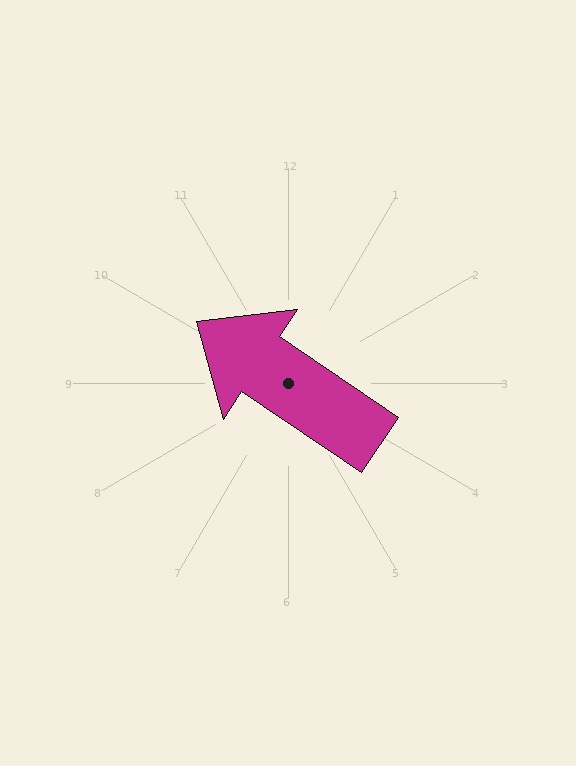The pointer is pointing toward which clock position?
Roughly 10 o'clock.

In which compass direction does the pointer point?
Northwest.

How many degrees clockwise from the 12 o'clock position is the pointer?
Approximately 304 degrees.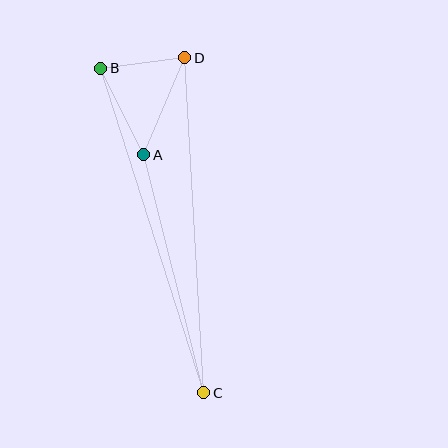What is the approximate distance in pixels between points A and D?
The distance between A and D is approximately 105 pixels.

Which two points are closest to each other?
Points B and D are closest to each other.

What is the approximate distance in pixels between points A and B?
The distance between A and B is approximately 96 pixels.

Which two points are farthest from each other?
Points B and C are farthest from each other.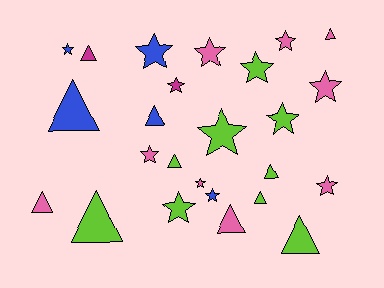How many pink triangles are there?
There are 3 pink triangles.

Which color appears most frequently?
Pink, with 9 objects.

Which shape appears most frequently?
Star, with 14 objects.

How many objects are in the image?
There are 25 objects.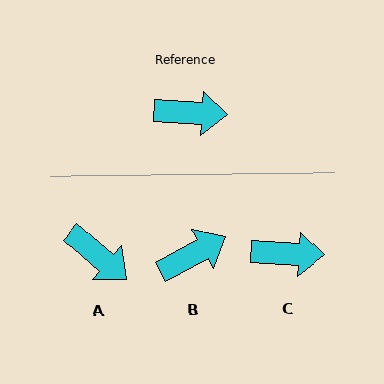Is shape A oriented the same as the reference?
No, it is off by about 37 degrees.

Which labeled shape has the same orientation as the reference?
C.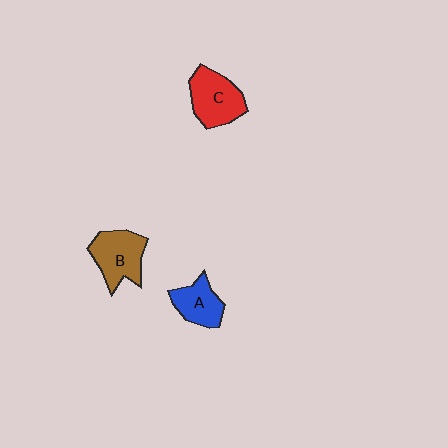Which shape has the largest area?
Shape C (red).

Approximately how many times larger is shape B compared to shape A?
Approximately 1.3 times.